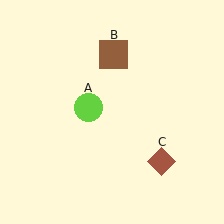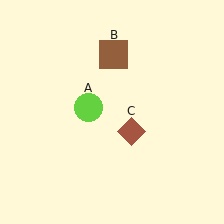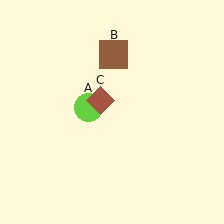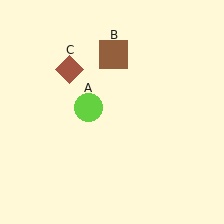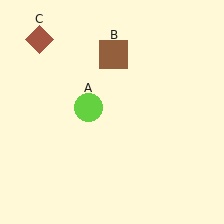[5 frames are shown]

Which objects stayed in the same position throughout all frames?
Lime circle (object A) and brown square (object B) remained stationary.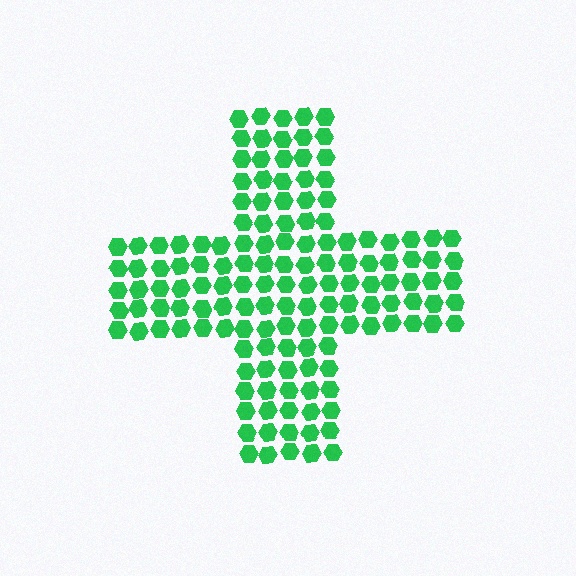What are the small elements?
The small elements are hexagons.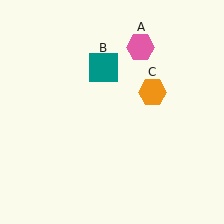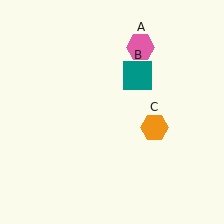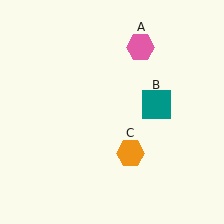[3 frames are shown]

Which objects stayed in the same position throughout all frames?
Pink hexagon (object A) remained stationary.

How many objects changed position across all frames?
2 objects changed position: teal square (object B), orange hexagon (object C).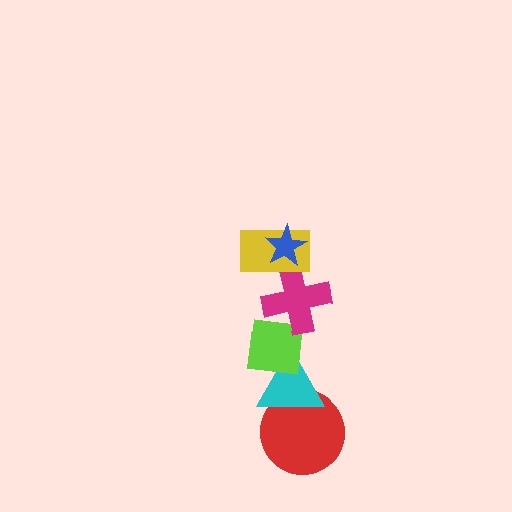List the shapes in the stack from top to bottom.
From top to bottom: the blue star, the yellow rectangle, the magenta cross, the lime square, the cyan triangle, the red circle.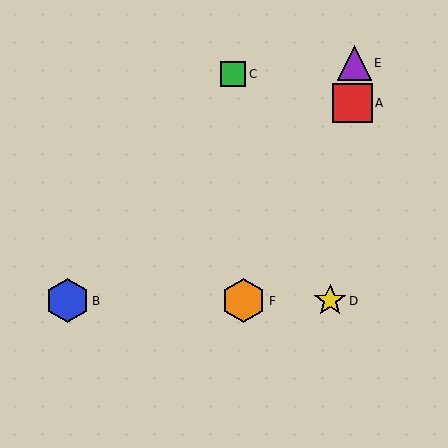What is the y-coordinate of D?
Object D is at y≈301.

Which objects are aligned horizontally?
Objects B, D, F are aligned horizontally.